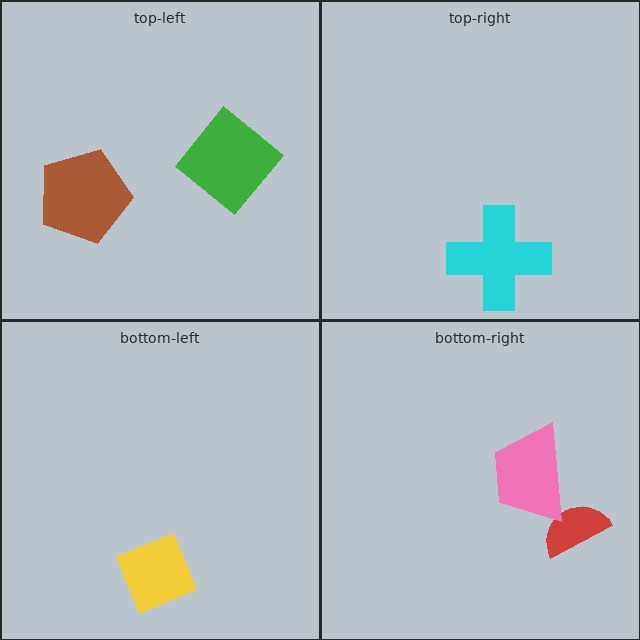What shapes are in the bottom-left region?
The yellow diamond.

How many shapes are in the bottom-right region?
2.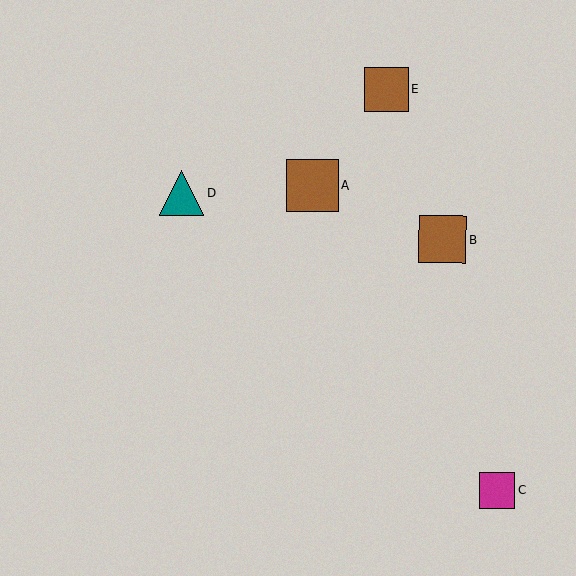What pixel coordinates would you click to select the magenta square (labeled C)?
Click at (497, 490) to select the magenta square C.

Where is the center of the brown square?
The center of the brown square is at (386, 89).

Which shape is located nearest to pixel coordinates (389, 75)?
The brown square (labeled E) at (386, 89) is nearest to that location.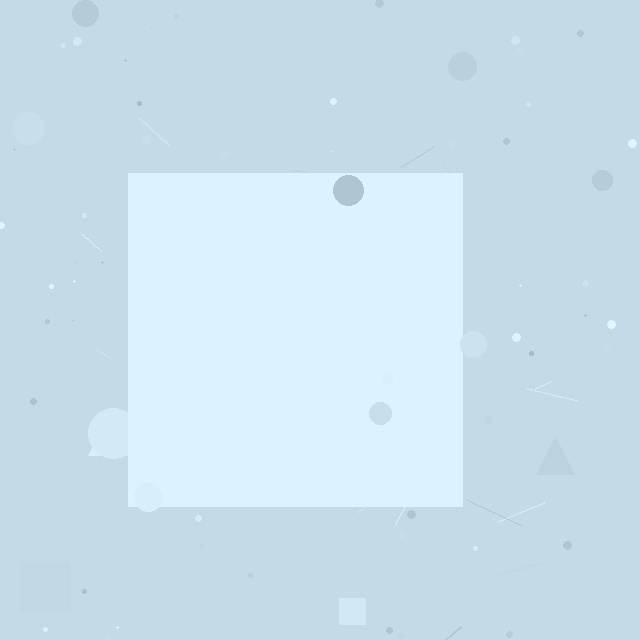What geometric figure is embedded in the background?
A square is embedded in the background.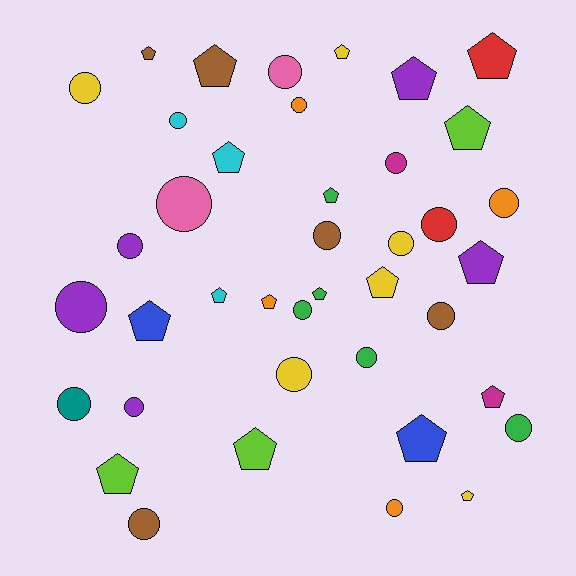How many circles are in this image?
There are 21 circles.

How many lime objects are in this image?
There are 3 lime objects.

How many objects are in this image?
There are 40 objects.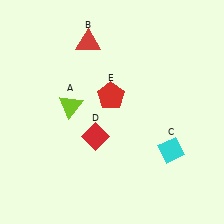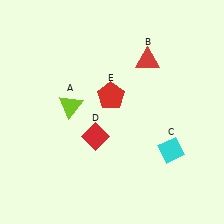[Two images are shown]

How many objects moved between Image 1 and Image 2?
1 object moved between the two images.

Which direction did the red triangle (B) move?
The red triangle (B) moved right.